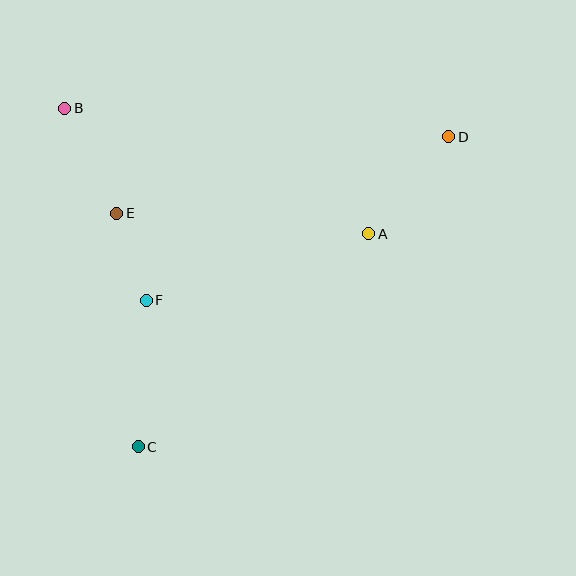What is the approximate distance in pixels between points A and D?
The distance between A and D is approximately 126 pixels.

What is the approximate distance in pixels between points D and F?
The distance between D and F is approximately 344 pixels.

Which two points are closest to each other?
Points E and F are closest to each other.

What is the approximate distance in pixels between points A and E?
The distance between A and E is approximately 253 pixels.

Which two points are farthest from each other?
Points C and D are farthest from each other.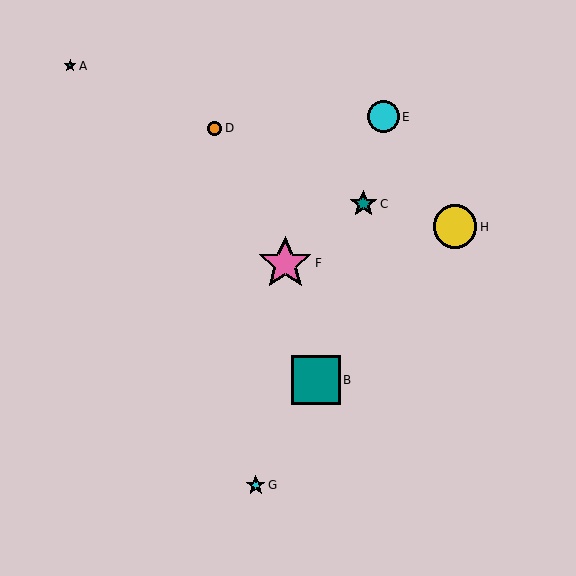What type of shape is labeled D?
Shape D is an orange circle.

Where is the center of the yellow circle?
The center of the yellow circle is at (455, 227).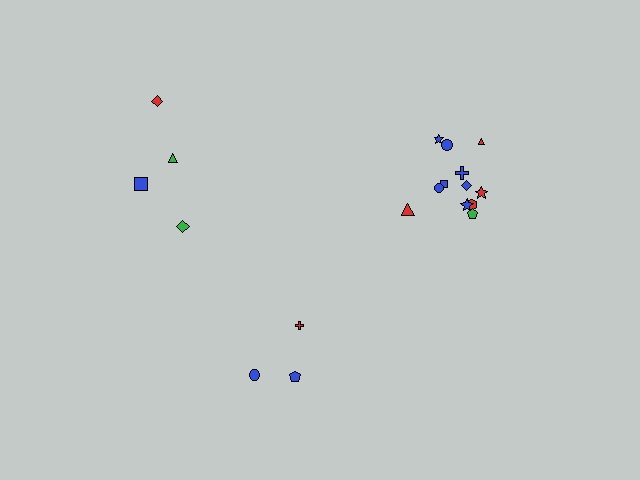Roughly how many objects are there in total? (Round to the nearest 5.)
Roughly 20 objects in total.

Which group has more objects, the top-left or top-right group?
The top-right group.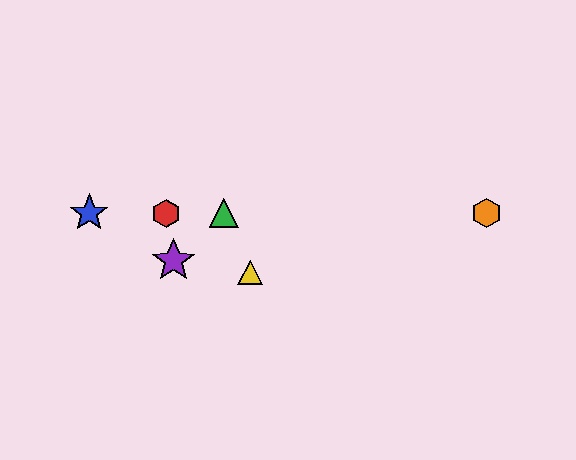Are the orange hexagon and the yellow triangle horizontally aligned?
No, the orange hexagon is at y≈213 and the yellow triangle is at y≈272.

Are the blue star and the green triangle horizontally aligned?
Yes, both are at y≈213.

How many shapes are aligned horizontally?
4 shapes (the red hexagon, the blue star, the green triangle, the orange hexagon) are aligned horizontally.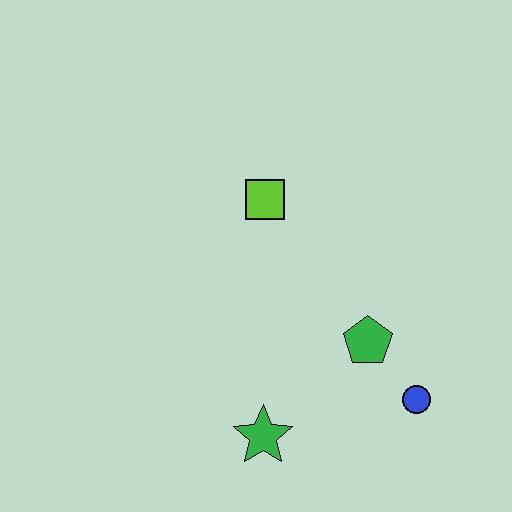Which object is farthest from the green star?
The lime square is farthest from the green star.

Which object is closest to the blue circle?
The green pentagon is closest to the blue circle.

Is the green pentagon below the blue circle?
No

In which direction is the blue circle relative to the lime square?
The blue circle is below the lime square.